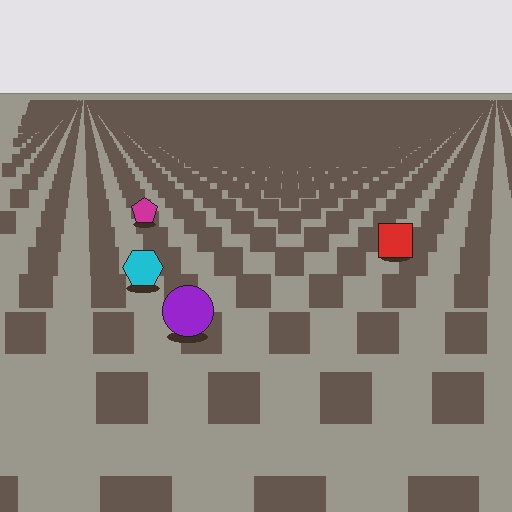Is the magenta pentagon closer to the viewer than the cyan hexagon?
No. The cyan hexagon is closer — you can tell from the texture gradient: the ground texture is coarser near it.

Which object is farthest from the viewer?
The magenta pentagon is farthest from the viewer. It appears smaller and the ground texture around it is denser.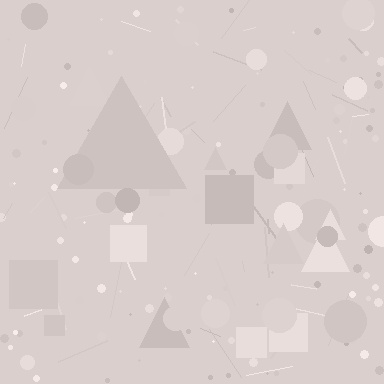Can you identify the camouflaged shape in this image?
The camouflaged shape is a triangle.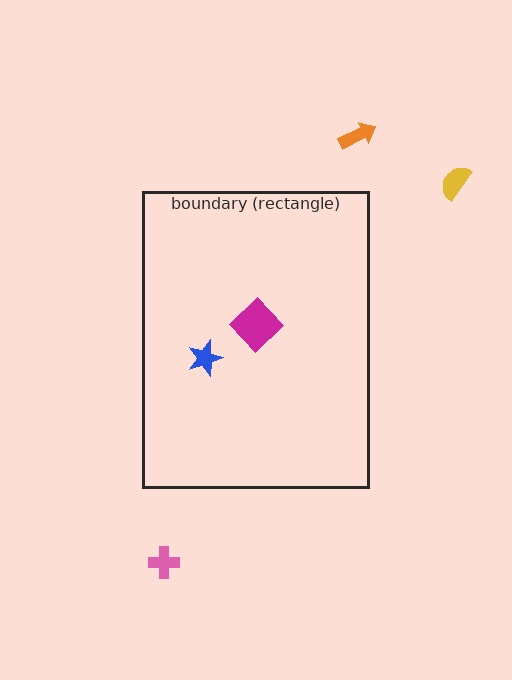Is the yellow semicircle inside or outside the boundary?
Outside.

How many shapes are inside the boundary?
2 inside, 3 outside.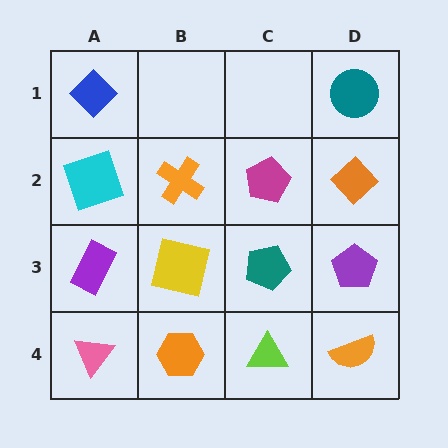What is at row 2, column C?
A magenta pentagon.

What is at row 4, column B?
An orange hexagon.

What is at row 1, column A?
A blue diamond.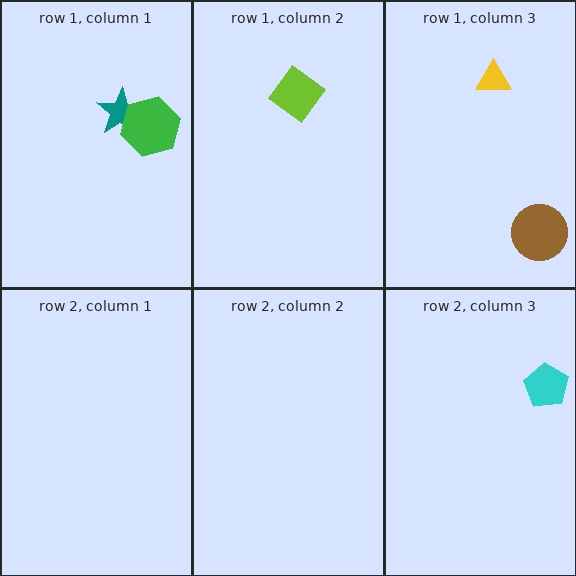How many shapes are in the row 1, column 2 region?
1.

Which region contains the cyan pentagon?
The row 2, column 3 region.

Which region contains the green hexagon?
The row 1, column 1 region.